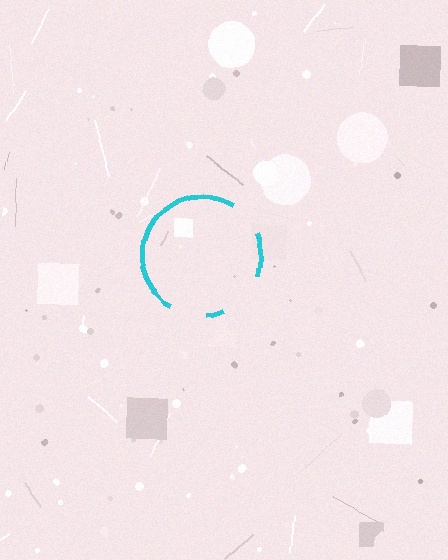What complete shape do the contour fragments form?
The contour fragments form a circle.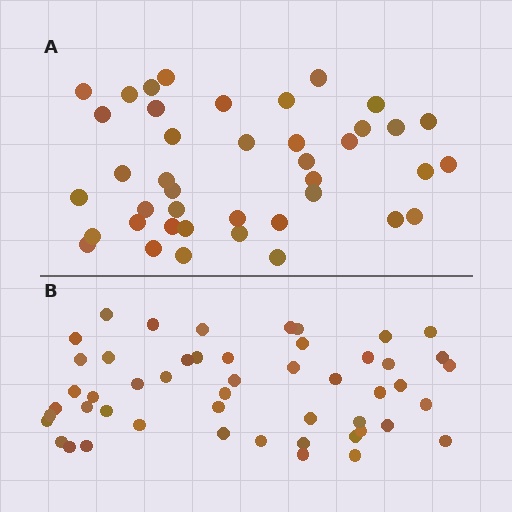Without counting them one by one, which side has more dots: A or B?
Region B (the bottom region) has more dots.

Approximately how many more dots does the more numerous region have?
Region B has roughly 8 or so more dots than region A.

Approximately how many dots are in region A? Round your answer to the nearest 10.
About 40 dots. (The exact count is 41, which rounds to 40.)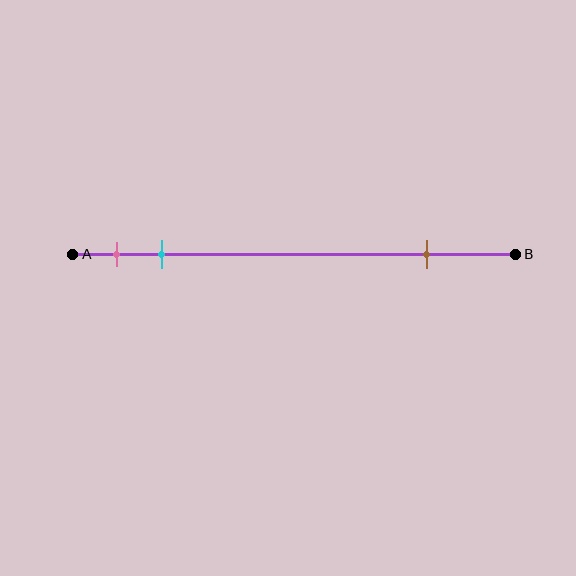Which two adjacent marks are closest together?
The pink and cyan marks are the closest adjacent pair.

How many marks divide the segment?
There are 3 marks dividing the segment.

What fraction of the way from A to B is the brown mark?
The brown mark is approximately 80% (0.8) of the way from A to B.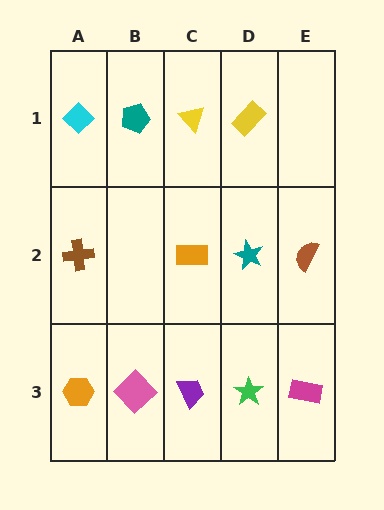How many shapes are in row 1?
4 shapes.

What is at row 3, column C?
A purple trapezoid.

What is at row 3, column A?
An orange hexagon.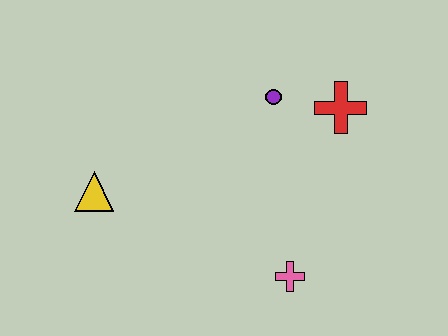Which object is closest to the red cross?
The purple circle is closest to the red cross.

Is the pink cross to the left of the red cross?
Yes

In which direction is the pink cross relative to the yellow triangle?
The pink cross is to the right of the yellow triangle.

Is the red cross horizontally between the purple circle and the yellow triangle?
No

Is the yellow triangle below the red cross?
Yes